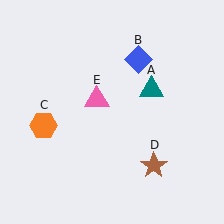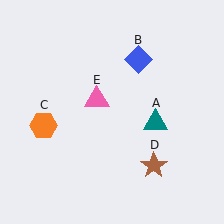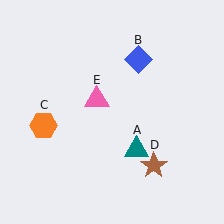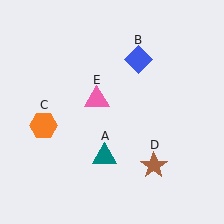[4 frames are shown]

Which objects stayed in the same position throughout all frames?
Blue diamond (object B) and orange hexagon (object C) and brown star (object D) and pink triangle (object E) remained stationary.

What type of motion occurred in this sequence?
The teal triangle (object A) rotated clockwise around the center of the scene.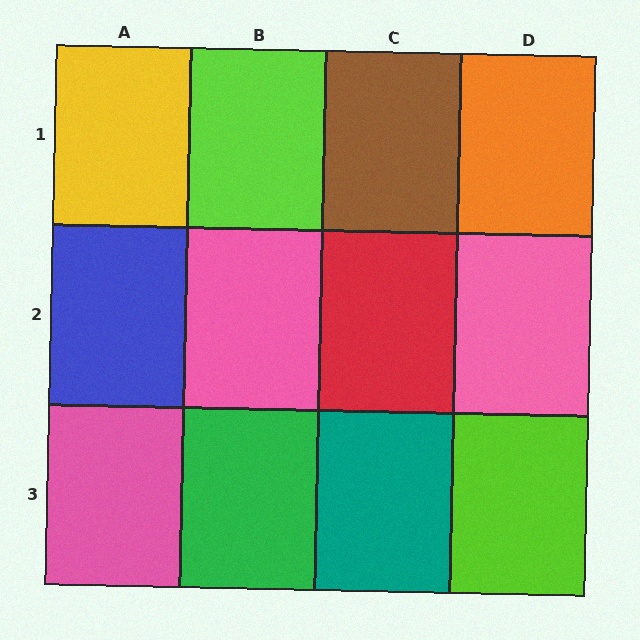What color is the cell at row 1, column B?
Lime.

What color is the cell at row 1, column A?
Yellow.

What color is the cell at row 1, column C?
Brown.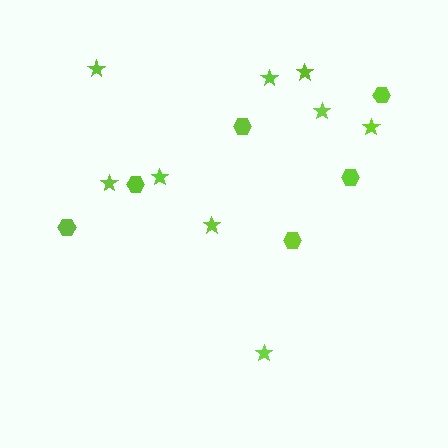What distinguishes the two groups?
There are 2 groups: one group of hexagons (6) and one group of stars (9).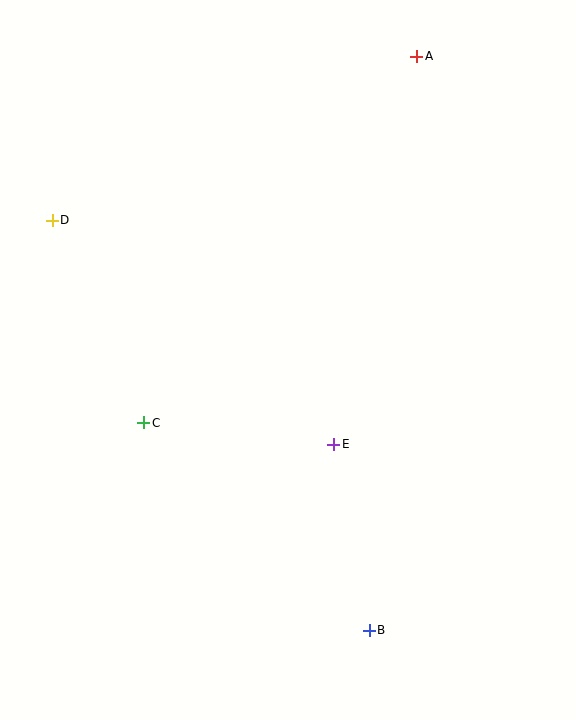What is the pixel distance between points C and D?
The distance between C and D is 222 pixels.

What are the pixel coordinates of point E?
Point E is at (334, 444).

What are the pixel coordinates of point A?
Point A is at (417, 56).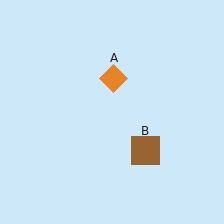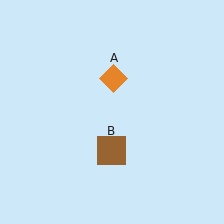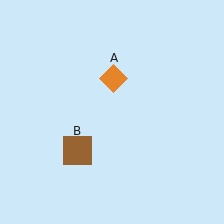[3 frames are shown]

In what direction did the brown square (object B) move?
The brown square (object B) moved left.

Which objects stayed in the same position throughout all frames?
Orange diamond (object A) remained stationary.